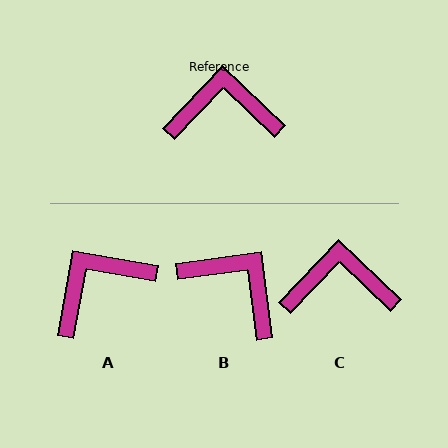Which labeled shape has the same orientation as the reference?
C.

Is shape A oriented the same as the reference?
No, it is off by about 34 degrees.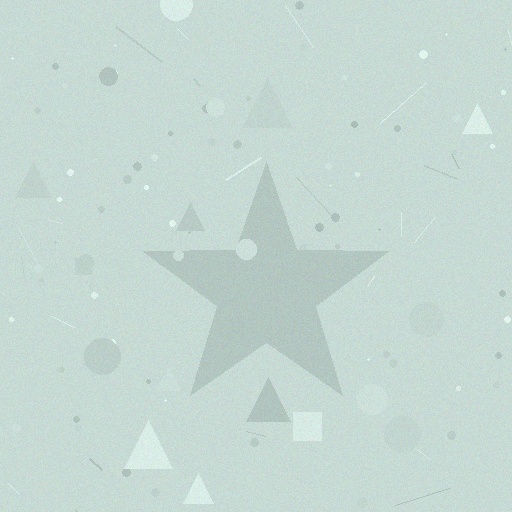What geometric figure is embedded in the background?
A star is embedded in the background.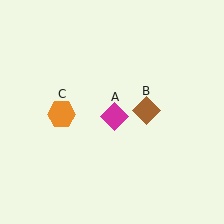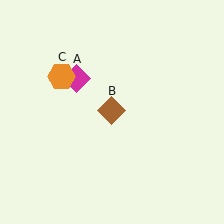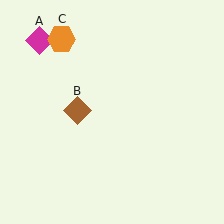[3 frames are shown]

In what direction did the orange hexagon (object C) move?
The orange hexagon (object C) moved up.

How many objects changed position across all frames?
3 objects changed position: magenta diamond (object A), brown diamond (object B), orange hexagon (object C).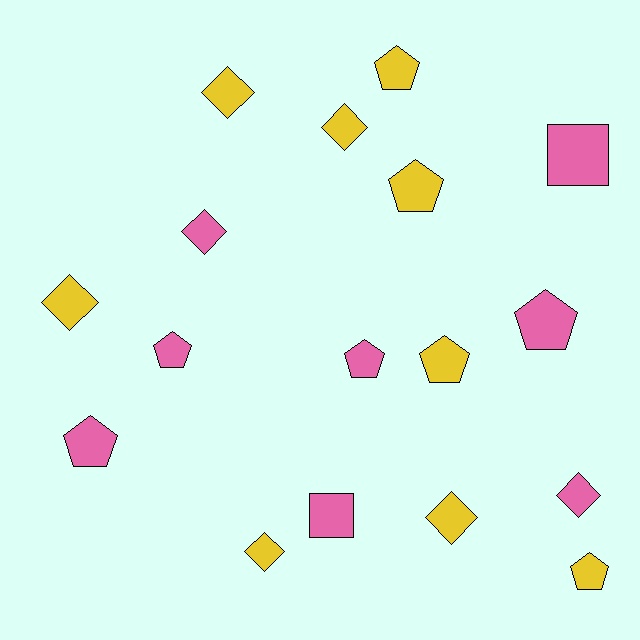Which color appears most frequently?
Yellow, with 9 objects.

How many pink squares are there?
There are 2 pink squares.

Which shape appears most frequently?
Pentagon, with 8 objects.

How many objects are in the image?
There are 17 objects.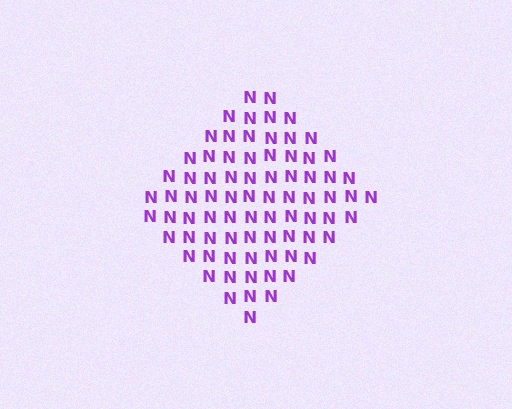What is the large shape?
The large shape is a diamond.